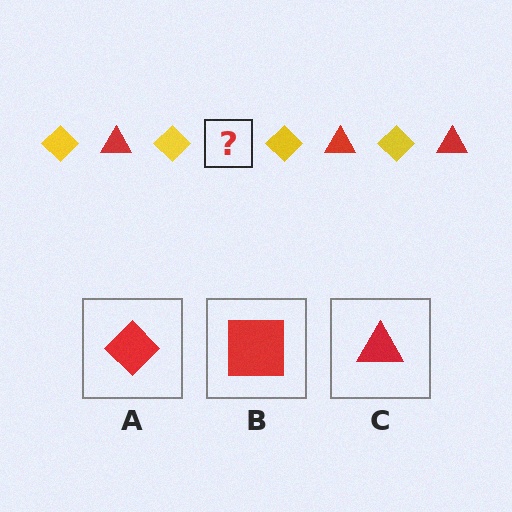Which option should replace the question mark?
Option C.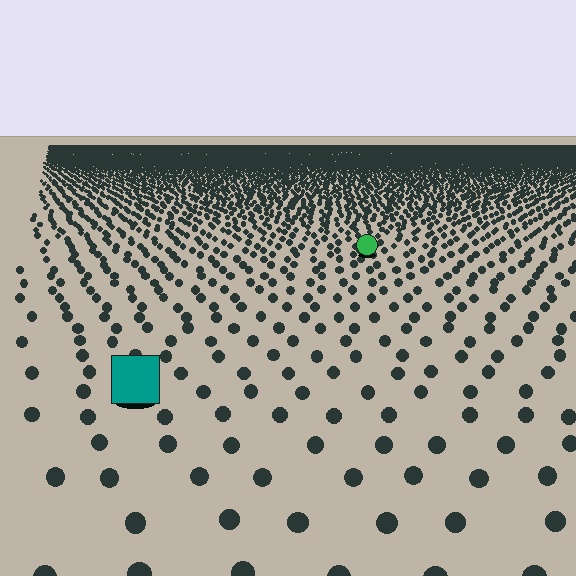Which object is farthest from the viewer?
The green circle is farthest from the viewer. It appears smaller and the ground texture around it is denser.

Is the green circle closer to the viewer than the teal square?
No. The teal square is closer — you can tell from the texture gradient: the ground texture is coarser near it.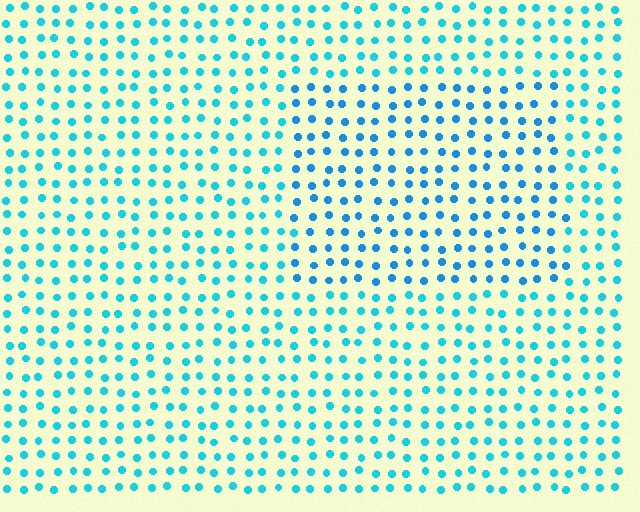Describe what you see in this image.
The image is filled with small cyan elements in a uniform arrangement. A rectangle-shaped region is visible where the elements are tinted to a slightly different hue, forming a subtle color boundary.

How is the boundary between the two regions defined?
The boundary is defined purely by a slight shift in hue (about 20 degrees). Spacing, size, and orientation are identical on both sides.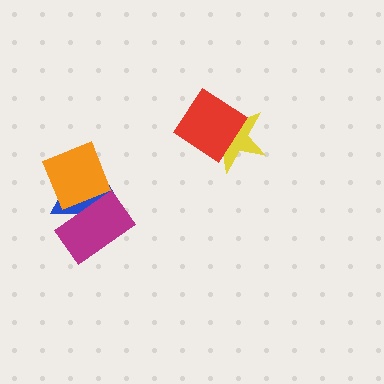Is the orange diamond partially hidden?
Yes, it is partially covered by another shape.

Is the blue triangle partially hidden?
Yes, it is partially covered by another shape.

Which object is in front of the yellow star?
The red diamond is in front of the yellow star.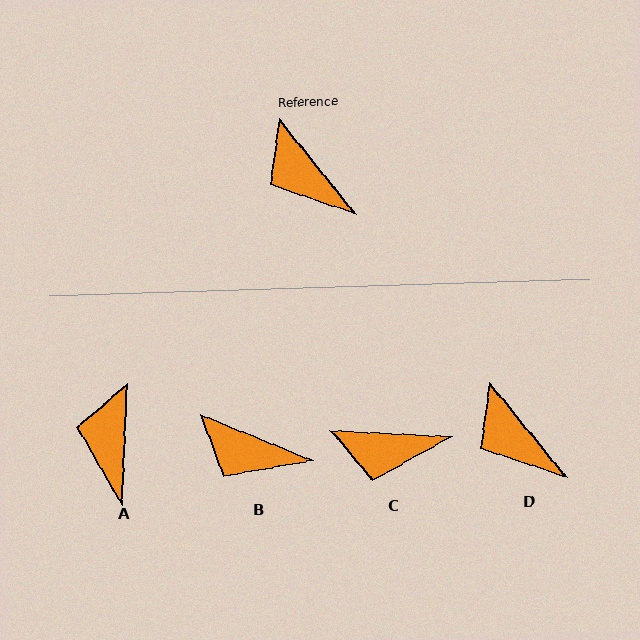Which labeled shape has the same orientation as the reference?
D.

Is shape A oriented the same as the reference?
No, it is off by about 41 degrees.